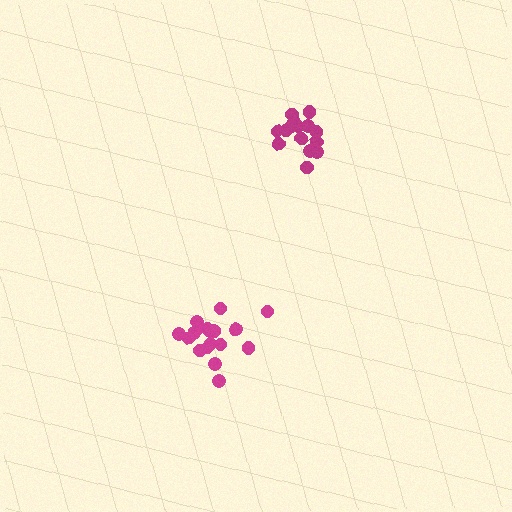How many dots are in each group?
Group 1: 18 dots, Group 2: 15 dots (33 total).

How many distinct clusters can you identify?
There are 2 distinct clusters.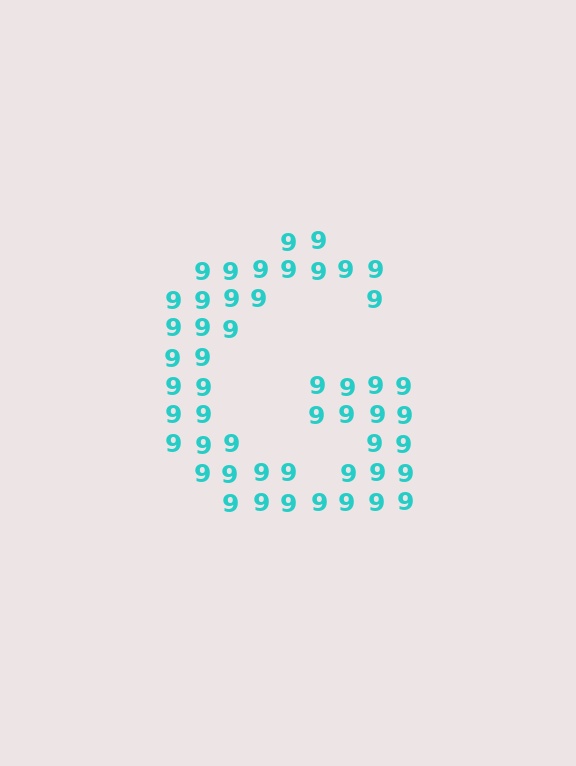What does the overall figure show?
The overall figure shows the letter G.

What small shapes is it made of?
It is made of small digit 9's.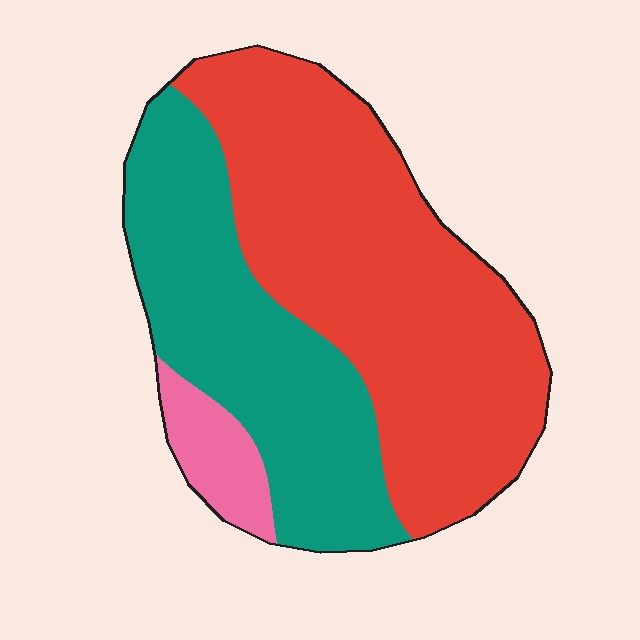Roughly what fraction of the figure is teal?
Teal covers around 35% of the figure.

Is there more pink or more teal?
Teal.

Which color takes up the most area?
Red, at roughly 55%.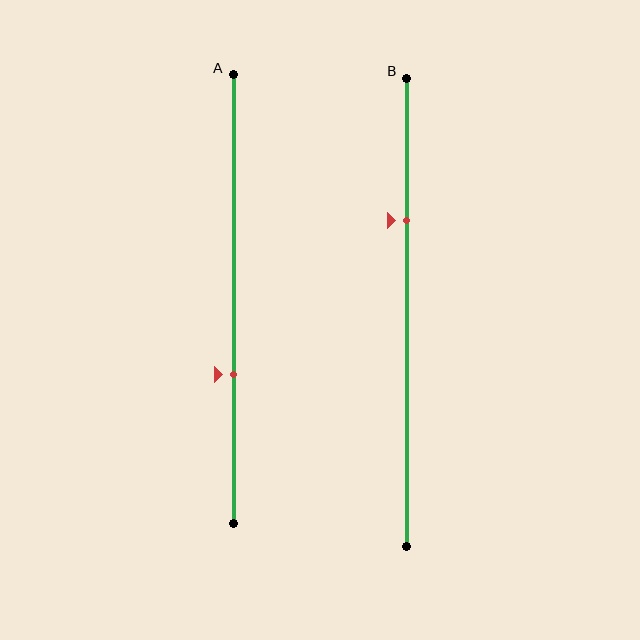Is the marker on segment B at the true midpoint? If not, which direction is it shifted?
No, the marker on segment B is shifted upward by about 20% of the segment length.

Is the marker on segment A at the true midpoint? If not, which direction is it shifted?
No, the marker on segment A is shifted downward by about 17% of the segment length.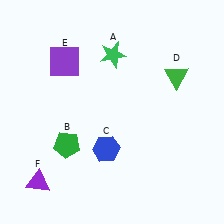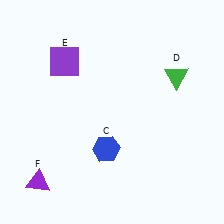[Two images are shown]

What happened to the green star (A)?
The green star (A) was removed in Image 2. It was in the top-right area of Image 1.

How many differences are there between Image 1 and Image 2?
There are 2 differences between the two images.